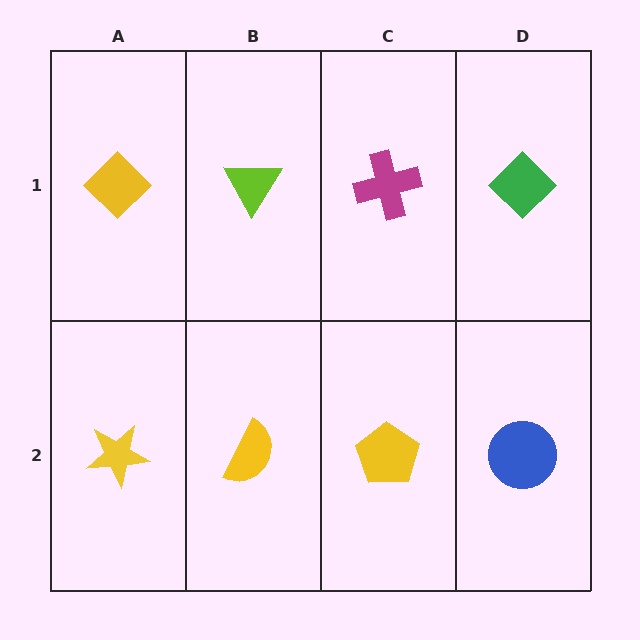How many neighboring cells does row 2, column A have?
2.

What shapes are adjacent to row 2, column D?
A green diamond (row 1, column D), a yellow pentagon (row 2, column C).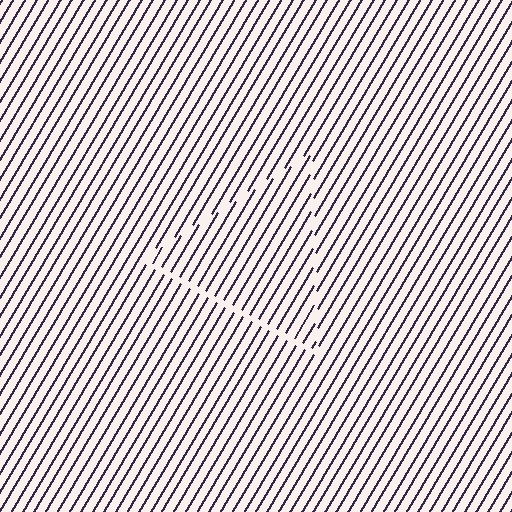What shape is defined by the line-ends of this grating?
An illusory triangle. The interior of the shape contains the same grating, shifted by half a period — the contour is defined by the phase discontinuity where line-ends from the inner and outer gratings abut.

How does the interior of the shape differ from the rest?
The interior of the shape contains the same grating, shifted by half a period — the contour is defined by the phase discontinuity where line-ends from the inner and outer gratings abut.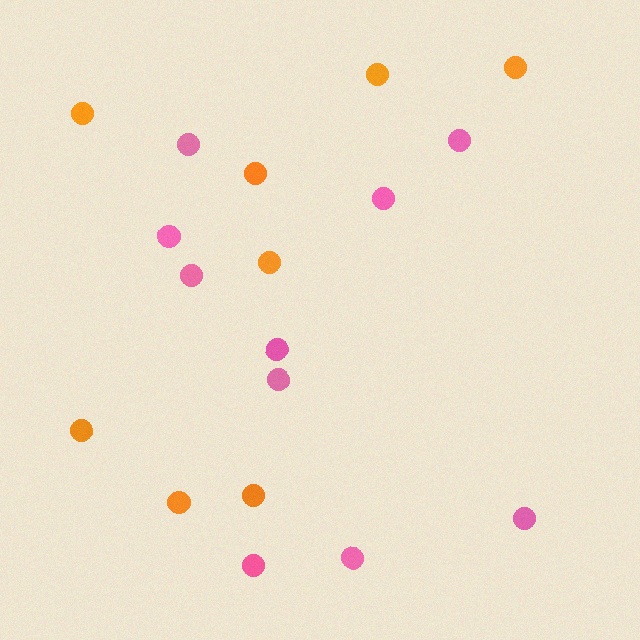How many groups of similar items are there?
There are 2 groups: one group of pink circles (10) and one group of orange circles (8).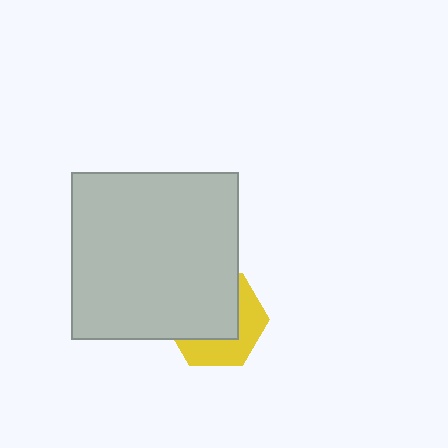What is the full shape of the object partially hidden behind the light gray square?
The partially hidden object is a yellow hexagon.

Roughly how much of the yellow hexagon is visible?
A small part of it is visible (roughly 41%).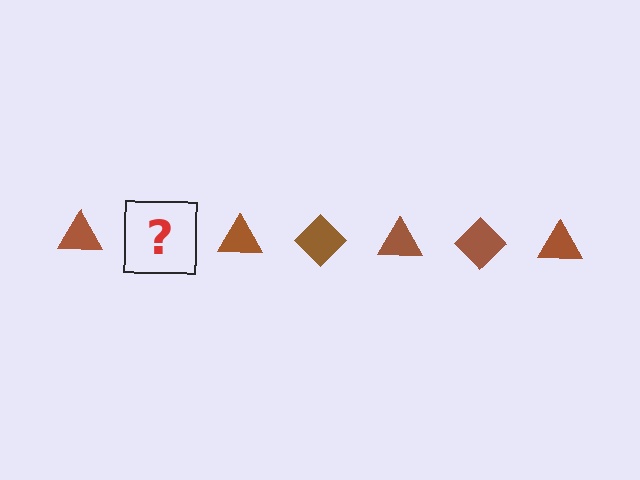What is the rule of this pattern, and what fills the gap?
The rule is that the pattern cycles through triangle, diamond shapes in brown. The gap should be filled with a brown diamond.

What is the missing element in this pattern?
The missing element is a brown diamond.